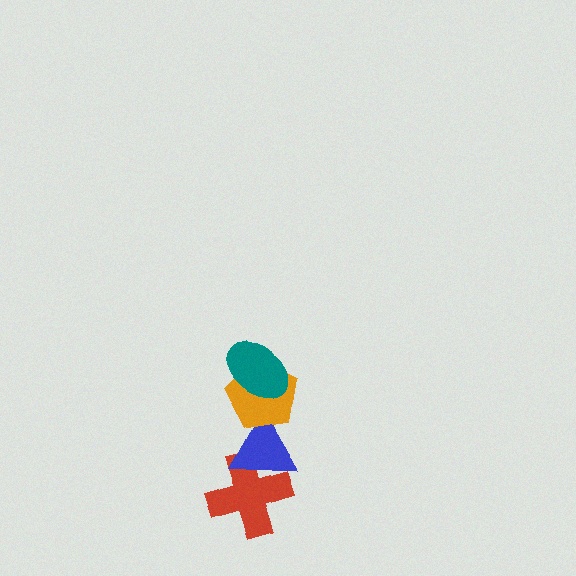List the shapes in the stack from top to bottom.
From top to bottom: the teal ellipse, the orange pentagon, the blue triangle, the red cross.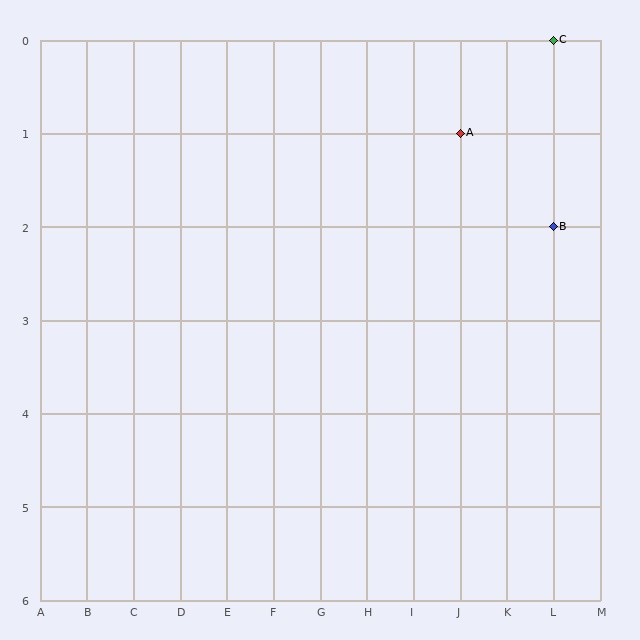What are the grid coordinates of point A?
Point A is at grid coordinates (J, 1).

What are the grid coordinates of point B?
Point B is at grid coordinates (L, 2).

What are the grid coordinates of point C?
Point C is at grid coordinates (L, 0).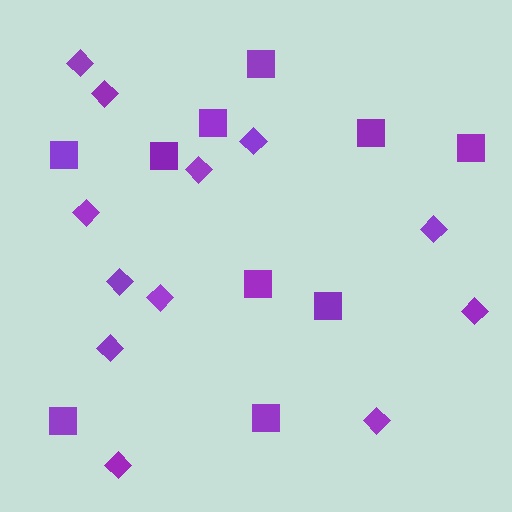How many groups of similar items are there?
There are 2 groups: one group of squares (10) and one group of diamonds (12).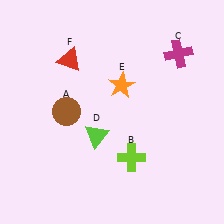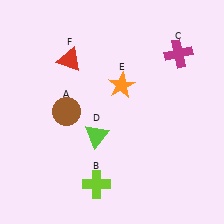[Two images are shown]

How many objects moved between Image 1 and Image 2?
1 object moved between the two images.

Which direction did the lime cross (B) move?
The lime cross (B) moved left.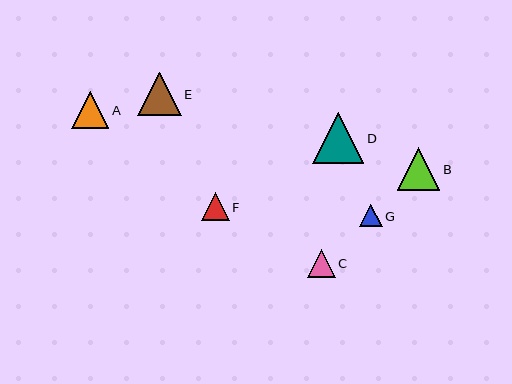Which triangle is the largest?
Triangle D is the largest with a size of approximately 51 pixels.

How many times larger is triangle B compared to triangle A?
Triangle B is approximately 1.1 times the size of triangle A.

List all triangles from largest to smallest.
From largest to smallest: D, E, B, A, C, F, G.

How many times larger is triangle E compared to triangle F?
Triangle E is approximately 1.6 times the size of triangle F.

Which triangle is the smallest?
Triangle G is the smallest with a size of approximately 22 pixels.